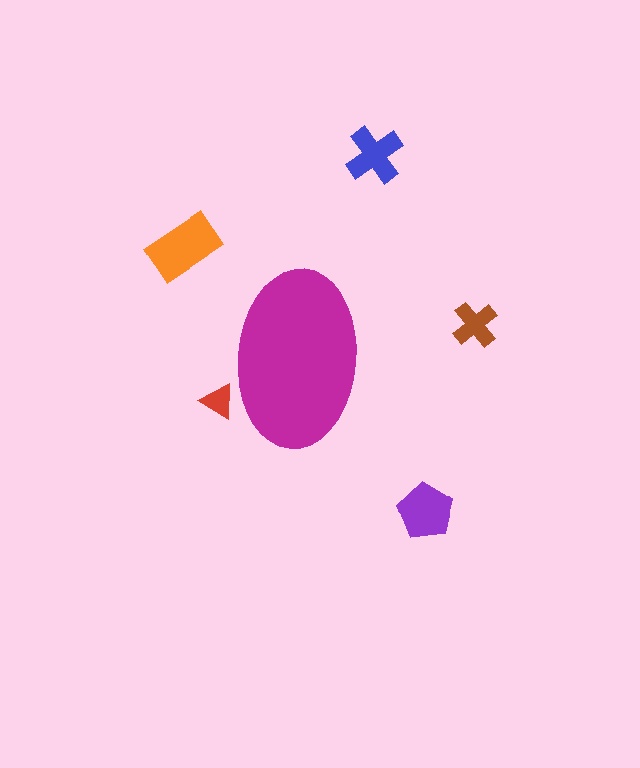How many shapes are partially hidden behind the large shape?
1 shape is partially hidden.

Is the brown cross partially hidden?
No, the brown cross is fully visible.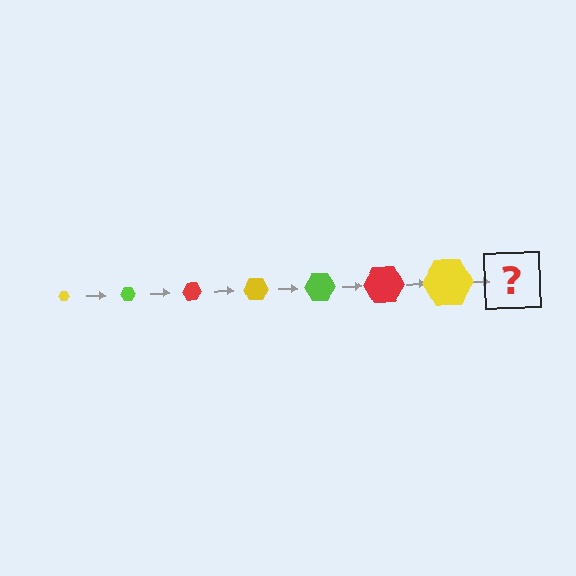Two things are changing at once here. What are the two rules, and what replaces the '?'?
The two rules are that the hexagon grows larger each step and the color cycles through yellow, lime, and red. The '?' should be a lime hexagon, larger than the previous one.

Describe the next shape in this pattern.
It should be a lime hexagon, larger than the previous one.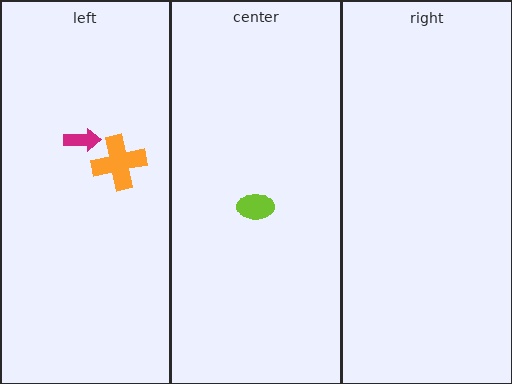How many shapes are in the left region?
2.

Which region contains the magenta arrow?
The left region.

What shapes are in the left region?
The magenta arrow, the orange cross.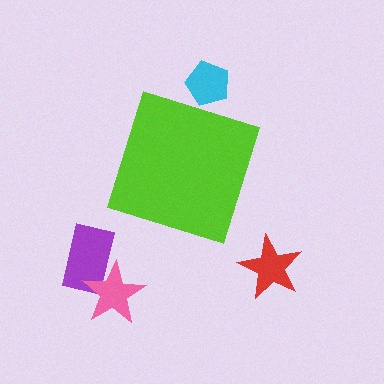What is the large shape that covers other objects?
A lime diamond.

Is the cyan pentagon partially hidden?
Yes, the cyan pentagon is partially hidden behind the lime diamond.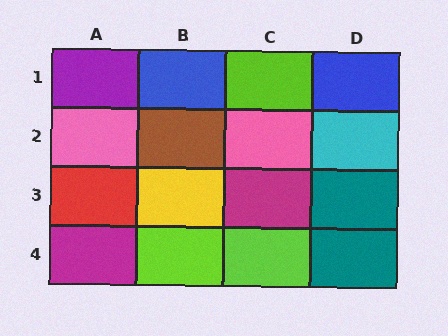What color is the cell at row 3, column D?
Teal.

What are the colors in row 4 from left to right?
Magenta, lime, lime, teal.